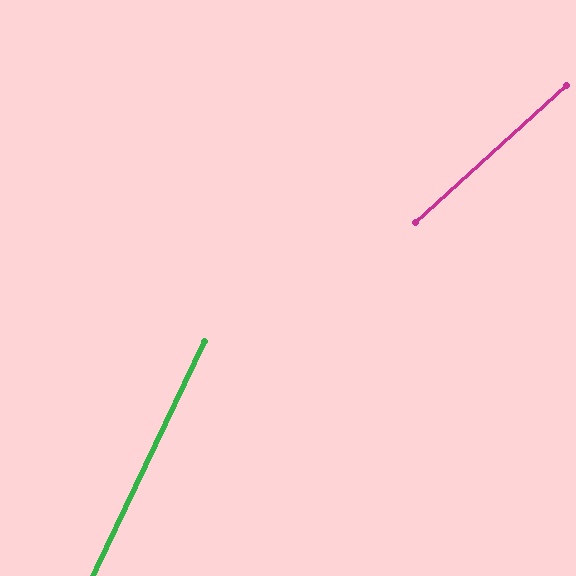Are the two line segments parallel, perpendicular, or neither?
Neither parallel nor perpendicular — they differ by about 22°.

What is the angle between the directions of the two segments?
Approximately 22 degrees.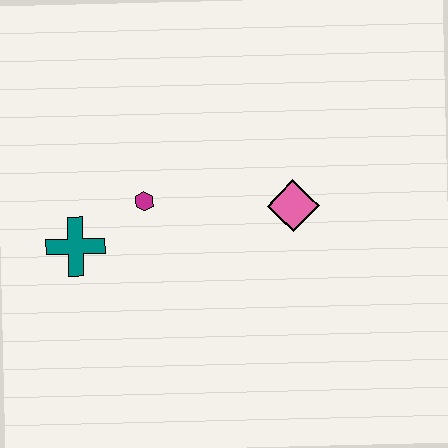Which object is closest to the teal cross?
The magenta hexagon is closest to the teal cross.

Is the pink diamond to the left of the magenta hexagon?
No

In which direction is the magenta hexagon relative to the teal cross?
The magenta hexagon is to the right of the teal cross.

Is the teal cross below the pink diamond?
Yes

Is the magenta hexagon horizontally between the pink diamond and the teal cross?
Yes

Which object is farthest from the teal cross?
The pink diamond is farthest from the teal cross.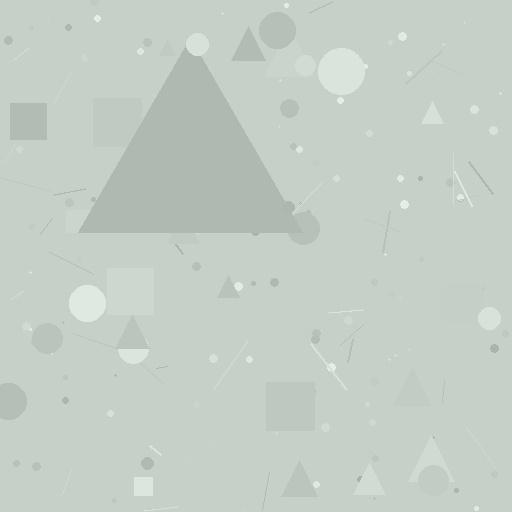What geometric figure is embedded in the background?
A triangle is embedded in the background.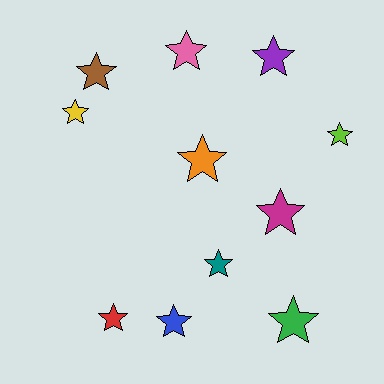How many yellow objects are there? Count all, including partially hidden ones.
There is 1 yellow object.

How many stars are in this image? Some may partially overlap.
There are 11 stars.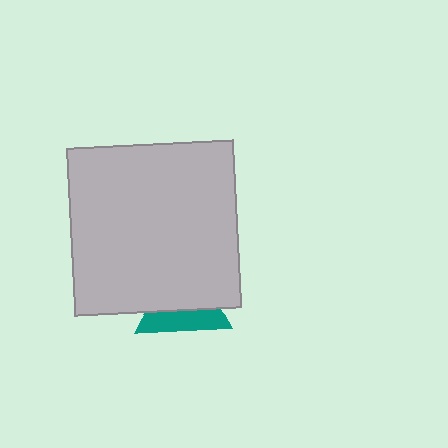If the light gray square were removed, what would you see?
You would see the complete teal triangle.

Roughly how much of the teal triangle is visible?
A small part of it is visible (roughly 40%).